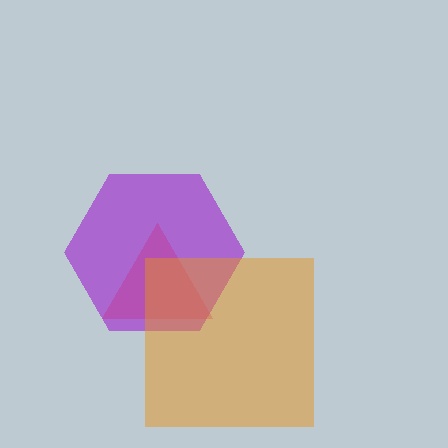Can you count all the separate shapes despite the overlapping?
Yes, there are 3 separate shapes.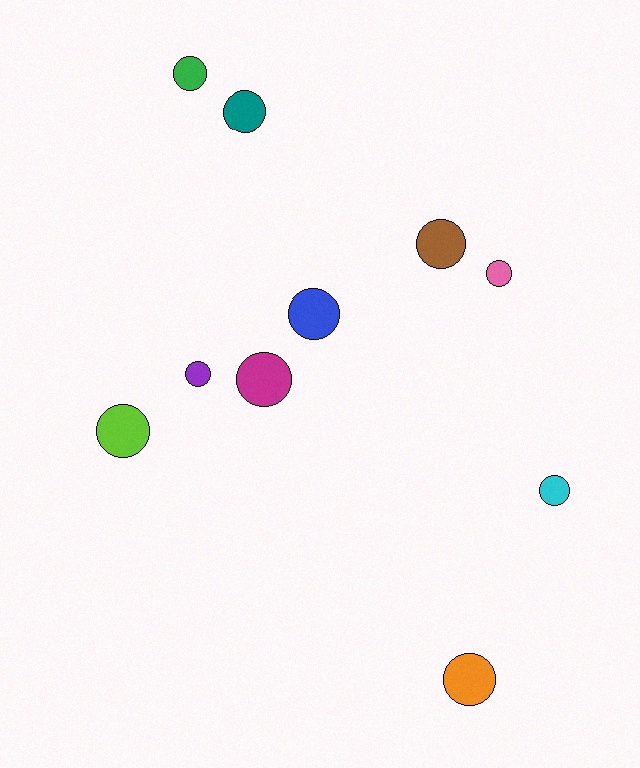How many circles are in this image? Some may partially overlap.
There are 10 circles.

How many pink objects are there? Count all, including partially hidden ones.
There is 1 pink object.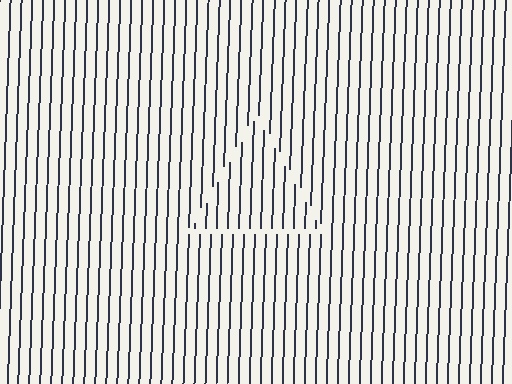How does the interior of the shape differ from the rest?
The interior of the shape contains the same grating, shifted by half a period — the contour is defined by the phase discontinuity where line-ends from the inner and outer gratings abut.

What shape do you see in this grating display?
An illusory triangle. The interior of the shape contains the same grating, shifted by half a period — the contour is defined by the phase discontinuity where line-ends from the inner and outer gratings abut.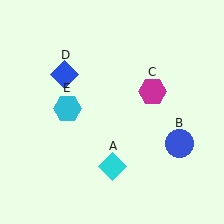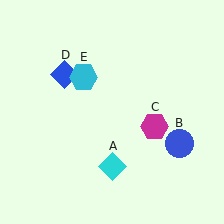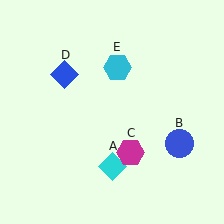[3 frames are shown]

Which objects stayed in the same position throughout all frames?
Cyan diamond (object A) and blue circle (object B) and blue diamond (object D) remained stationary.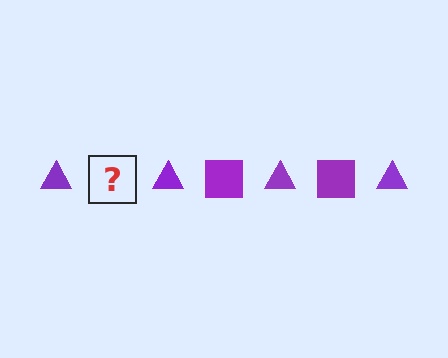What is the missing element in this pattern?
The missing element is a purple square.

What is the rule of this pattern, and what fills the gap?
The rule is that the pattern cycles through triangle, square shapes in purple. The gap should be filled with a purple square.